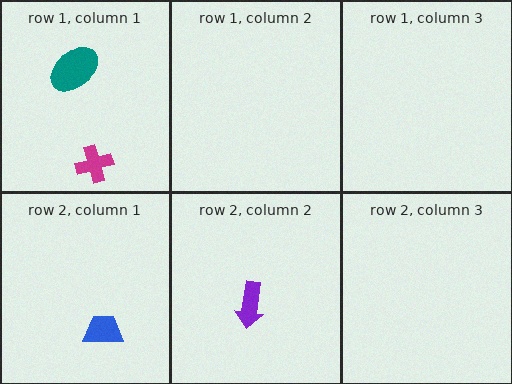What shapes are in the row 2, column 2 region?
The purple arrow.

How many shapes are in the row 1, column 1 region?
2.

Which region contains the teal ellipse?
The row 1, column 1 region.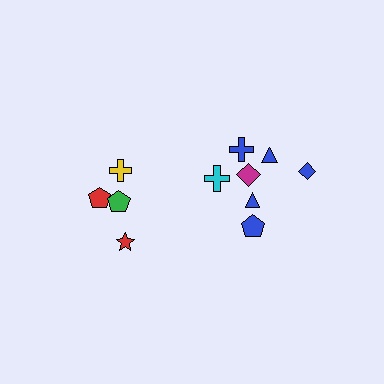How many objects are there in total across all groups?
There are 11 objects.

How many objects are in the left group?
There are 4 objects.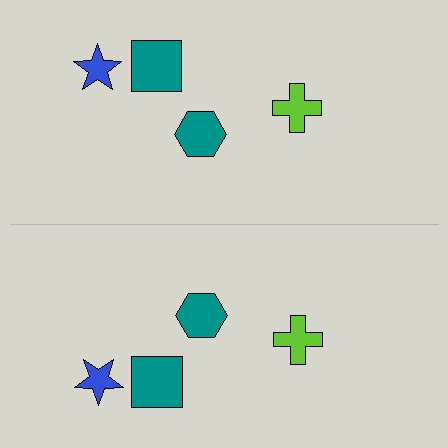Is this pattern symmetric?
Yes, this pattern has bilateral (reflection) symmetry.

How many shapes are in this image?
There are 8 shapes in this image.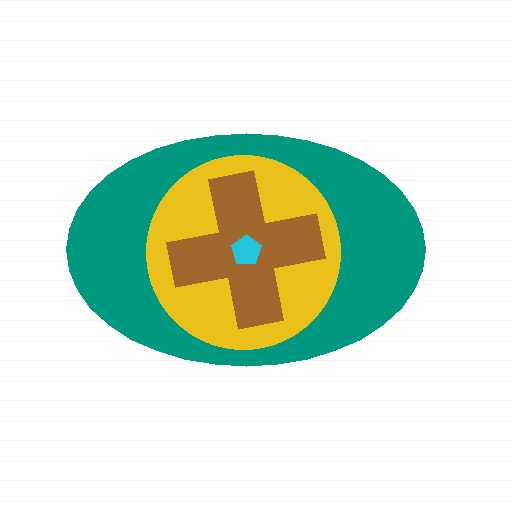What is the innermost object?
The cyan pentagon.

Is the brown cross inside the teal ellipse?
Yes.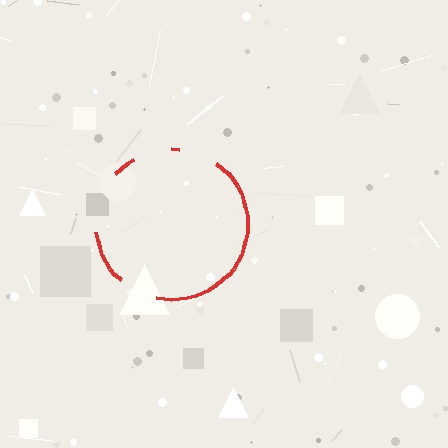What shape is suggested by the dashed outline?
The dashed outline suggests a circle.